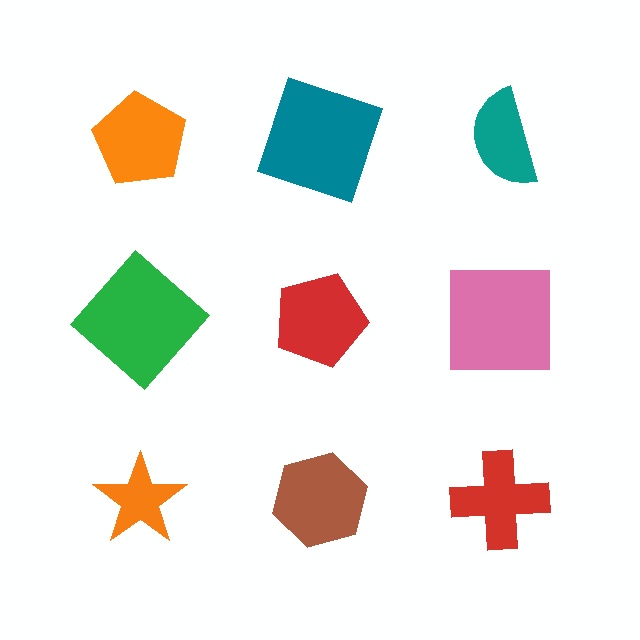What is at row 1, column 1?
An orange pentagon.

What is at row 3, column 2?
A brown hexagon.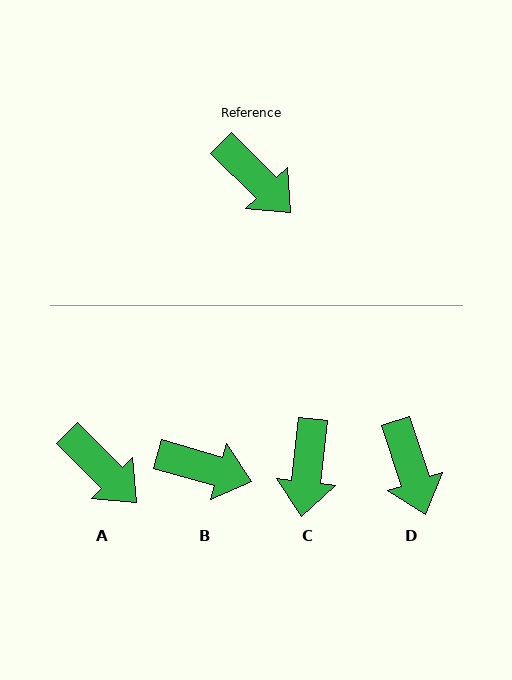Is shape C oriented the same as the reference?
No, it is off by about 52 degrees.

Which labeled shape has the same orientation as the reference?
A.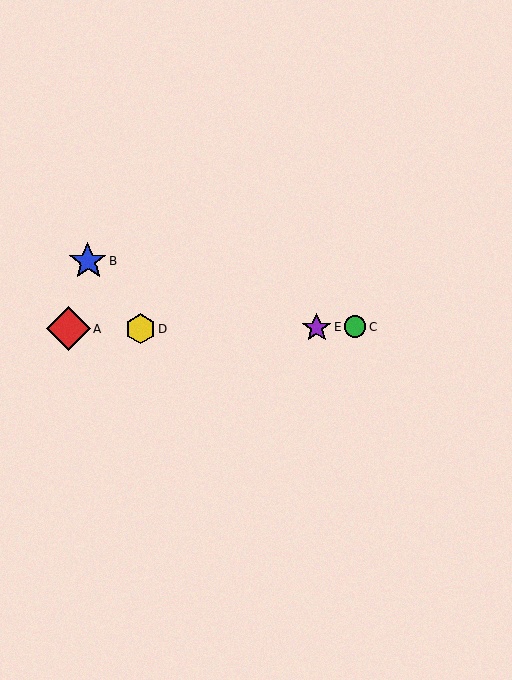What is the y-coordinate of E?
Object E is at y≈327.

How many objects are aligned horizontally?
4 objects (A, C, D, E) are aligned horizontally.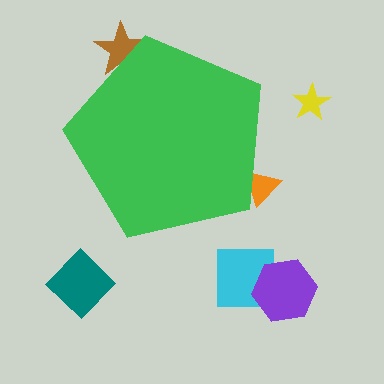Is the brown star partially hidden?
Yes, the brown star is partially hidden behind the green pentagon.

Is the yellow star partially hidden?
No, the yellow star is fully visible.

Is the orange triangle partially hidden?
Yes, the orange triangle is partially hidden behind the green pentagon.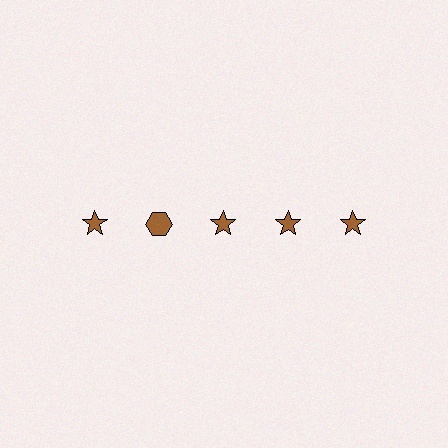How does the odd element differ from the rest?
It has a different shape: hexagon instead of star.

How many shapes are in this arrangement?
There are 5 shapes arranged in a grid pattern.